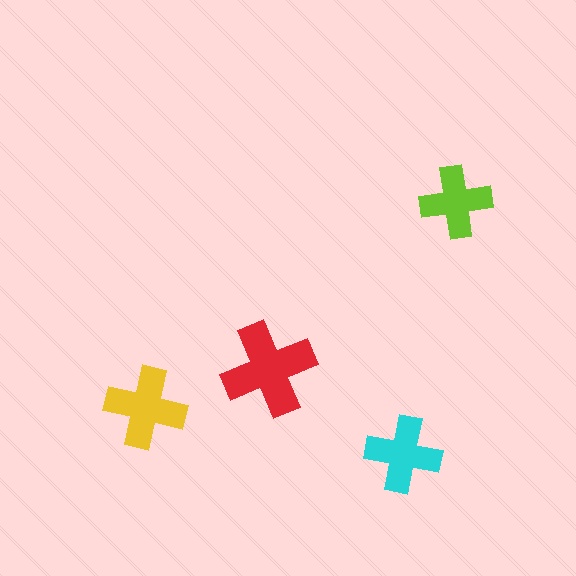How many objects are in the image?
There are 4 objects in the image.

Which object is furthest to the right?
The lime cross is rightmost.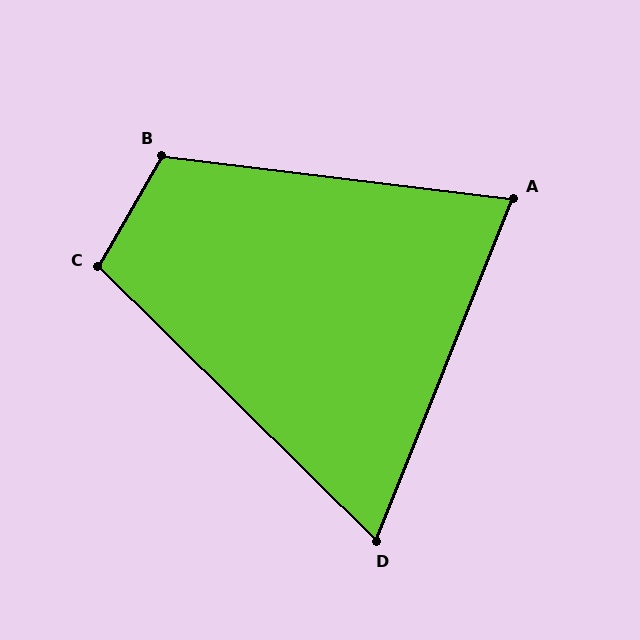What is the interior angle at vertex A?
Approximately 75 degrees (acute).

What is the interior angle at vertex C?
Approximately 105 degrees (obtuse).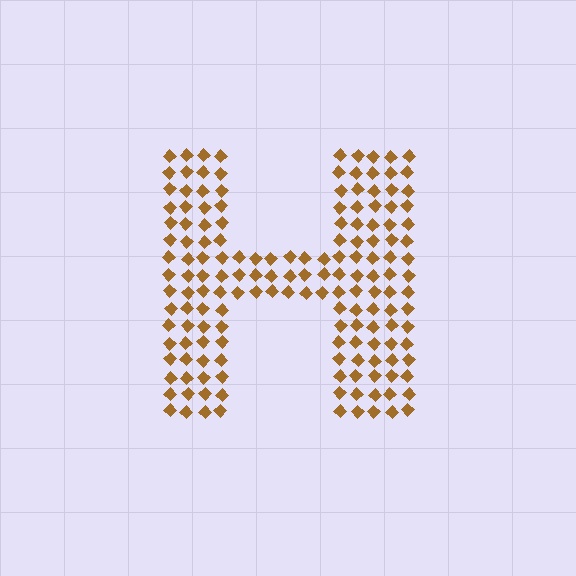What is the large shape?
The large shape is the letter H.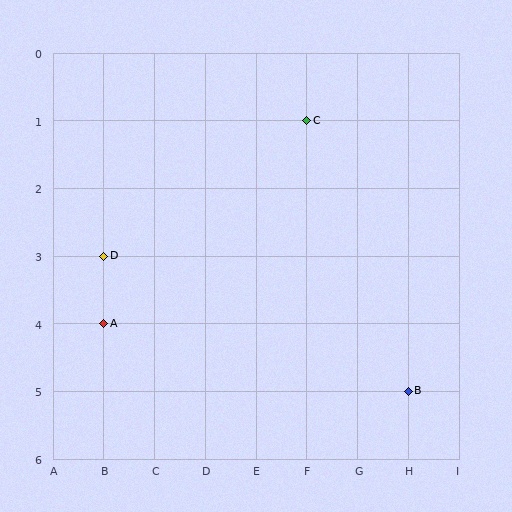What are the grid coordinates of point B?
Point B is at grid coordinates (H, 5).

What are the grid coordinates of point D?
Point D is at grid coordinates (B, 3).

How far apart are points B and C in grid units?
Points B and C are 2 columns and 4 rows apart (about 4.5 grid units diagonally).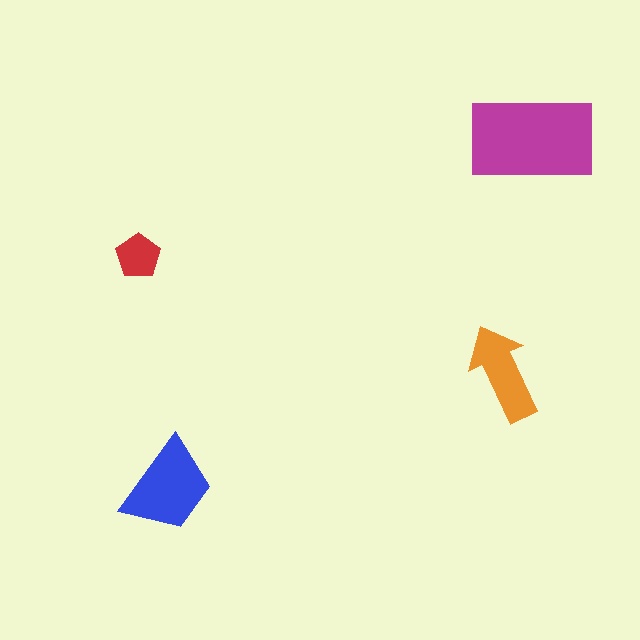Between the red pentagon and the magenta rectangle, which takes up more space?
The magenta rectangle.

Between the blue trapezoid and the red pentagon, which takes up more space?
The blue trapezoid.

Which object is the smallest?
The red pentagon.